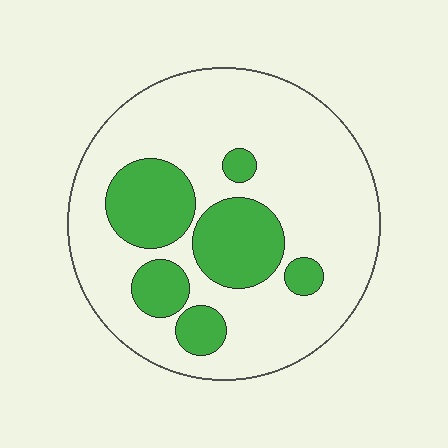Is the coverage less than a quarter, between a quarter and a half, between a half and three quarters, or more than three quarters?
Between a quarter and a half.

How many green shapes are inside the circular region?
6.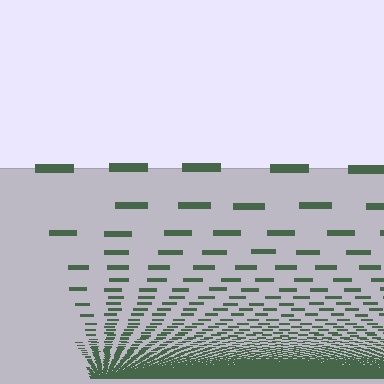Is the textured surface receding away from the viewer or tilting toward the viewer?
The surface appears to tilt toward the viewer. Texture elements get larger and sparser toward the top.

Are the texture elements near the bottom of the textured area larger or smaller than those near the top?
Smaller. The gradient is inverted — elements near the bottom are smaller and denser.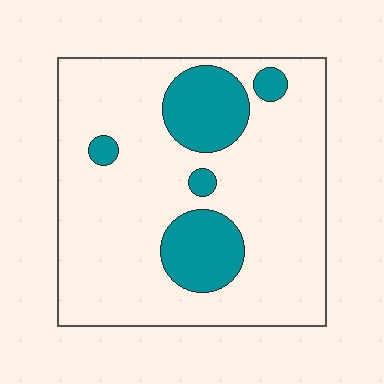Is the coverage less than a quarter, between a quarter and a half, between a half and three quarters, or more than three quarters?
Less than a quarter.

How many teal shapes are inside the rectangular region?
5.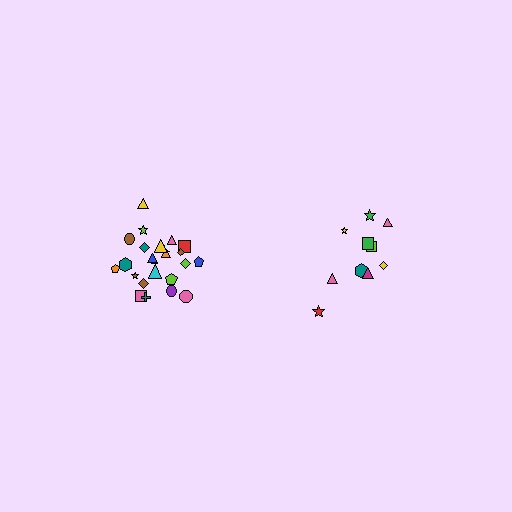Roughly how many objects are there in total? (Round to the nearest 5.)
Roughly 35 objects in total.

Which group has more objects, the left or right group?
The left group.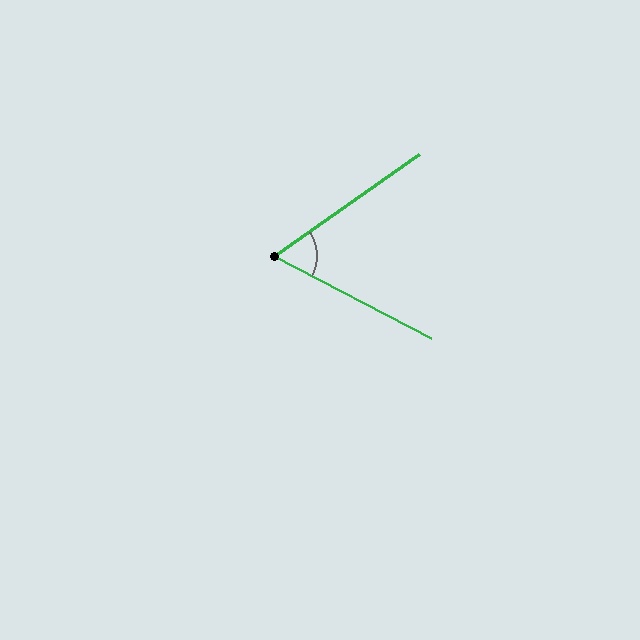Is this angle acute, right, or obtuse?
It is acute.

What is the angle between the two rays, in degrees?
Approximately 63 degrees.